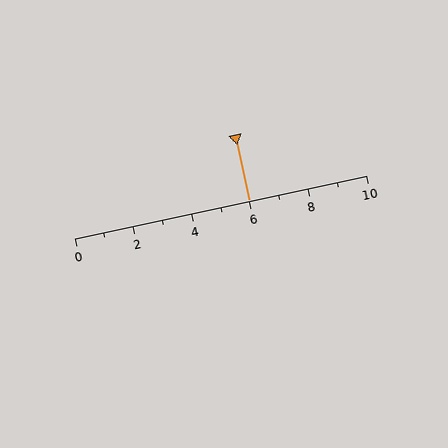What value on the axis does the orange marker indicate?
The marker indicates approximately 6.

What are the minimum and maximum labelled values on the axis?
The axis runs from 0 to 10.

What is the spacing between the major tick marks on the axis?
The major ticks are spaced 2 apart.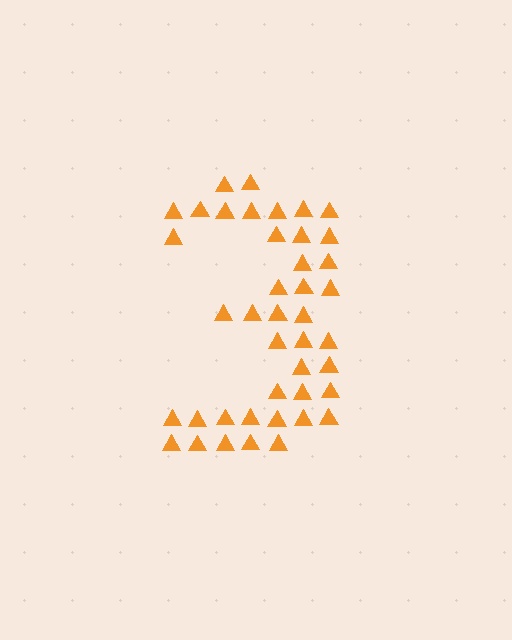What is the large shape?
The large shape is the digit 3.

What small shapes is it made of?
It is made of small triangles.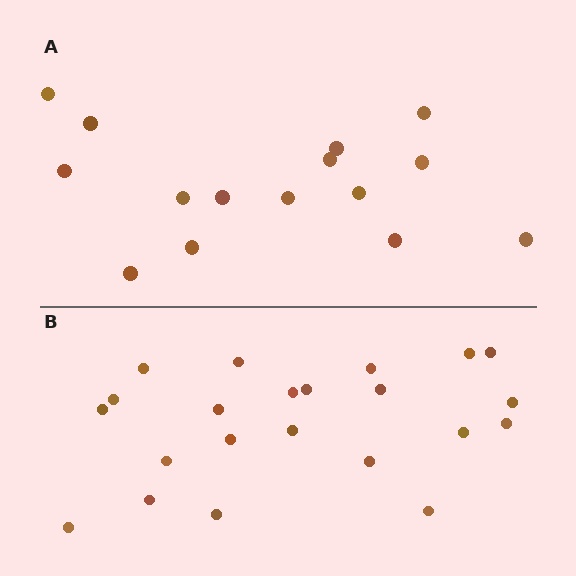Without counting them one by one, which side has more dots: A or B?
Region B (the bottom region) has more dots.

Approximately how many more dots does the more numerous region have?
Region B has roughly 8 or so more dots than region A.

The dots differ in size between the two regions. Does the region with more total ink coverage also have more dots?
No. Region A has more total ink coverage because its dots are larger, but region B actually contains more individual dots. Total area can be misleading — the number of items is what matters here.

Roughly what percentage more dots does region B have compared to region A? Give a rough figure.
About 45% more.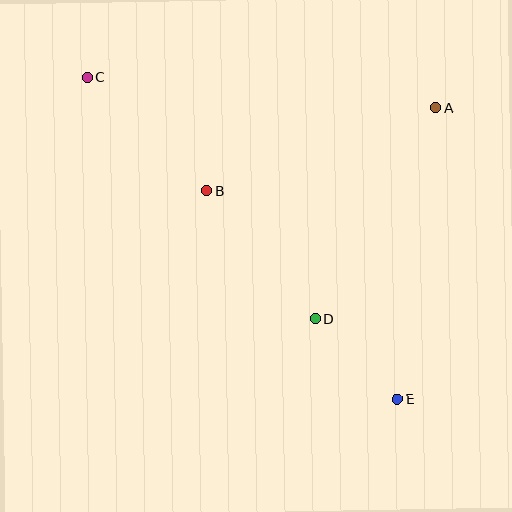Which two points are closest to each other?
Points D and E are closest to each other.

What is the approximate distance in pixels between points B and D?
The distance between B and D is approximately 168 pixels.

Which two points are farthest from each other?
Points C and E are farthest from each other.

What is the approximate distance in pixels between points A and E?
The distance between A and E is approximately 294 pixels.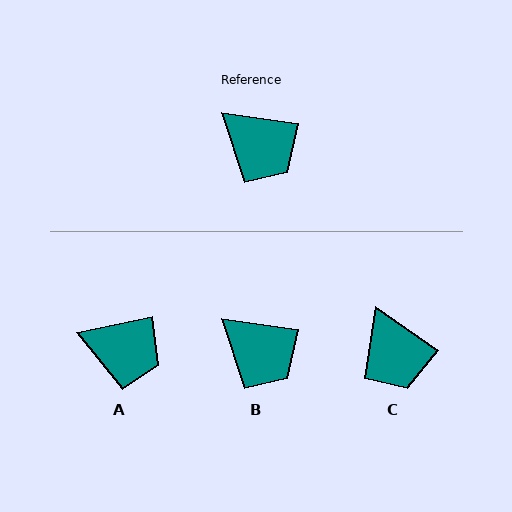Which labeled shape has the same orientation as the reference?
B.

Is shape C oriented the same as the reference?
No, it is off by about 26 degrees.